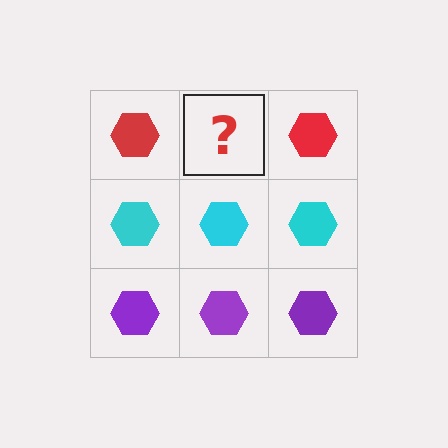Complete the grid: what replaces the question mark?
The question mark should be replaced with a red hexagon.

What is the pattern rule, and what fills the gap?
The rule is that each row has a consistent color. The gap should be filled with a red hexagon.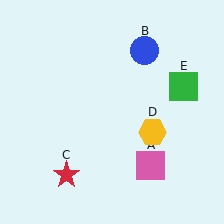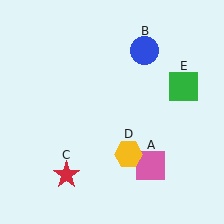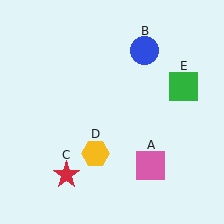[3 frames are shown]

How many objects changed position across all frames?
1 object changed position: yellow hexagon (object D).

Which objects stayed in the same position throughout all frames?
Pink square (object A) and blue circle (object B) and red star (object C) and green square (object E) remained stationary.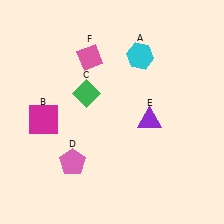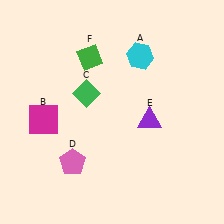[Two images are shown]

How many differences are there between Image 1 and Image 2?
There is 1 difference between the two images.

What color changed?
The diamond (F) changed from pink in Image 1 to green in Image 2.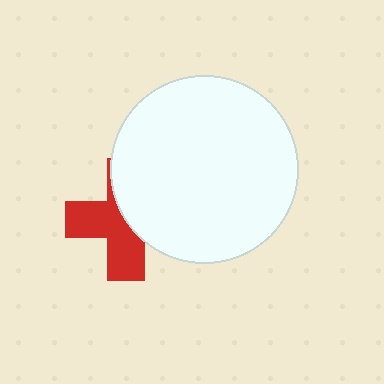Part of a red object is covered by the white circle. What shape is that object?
It is a cross.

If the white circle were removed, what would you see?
You would see the complete red cross.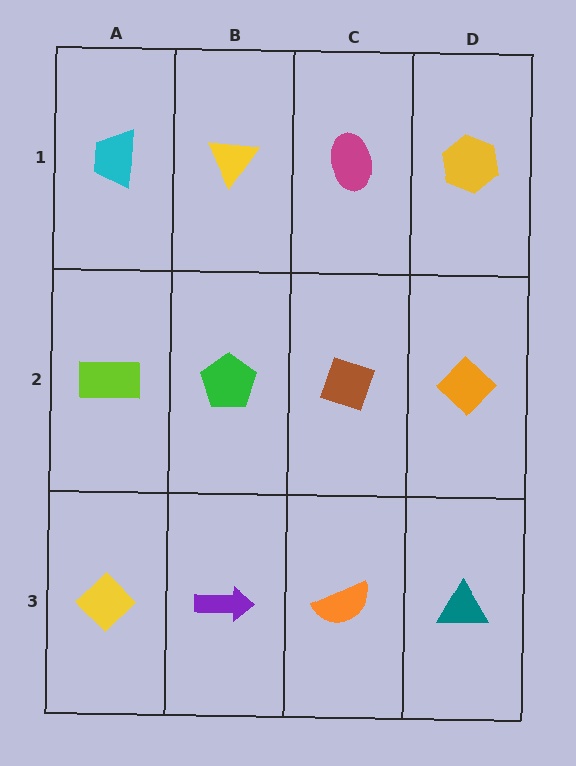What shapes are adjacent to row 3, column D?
An orange diamond (row 2, column D), an orange semicircle (row 3, column C).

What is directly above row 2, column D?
A yellow hexagon.